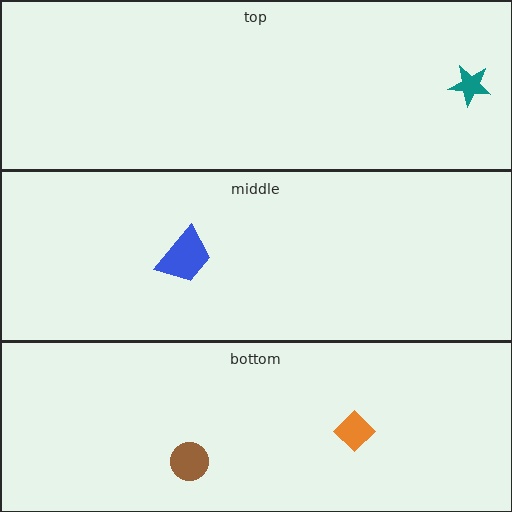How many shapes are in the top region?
1.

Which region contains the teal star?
The top region.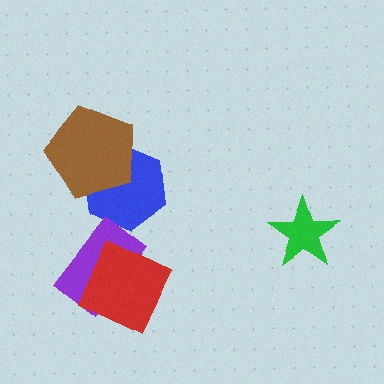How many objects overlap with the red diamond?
1 object overlaps with the red diamond.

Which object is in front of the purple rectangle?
The red diamond is in front of the purple rectangle.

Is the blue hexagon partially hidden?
Yes, it is partially covered by another shape.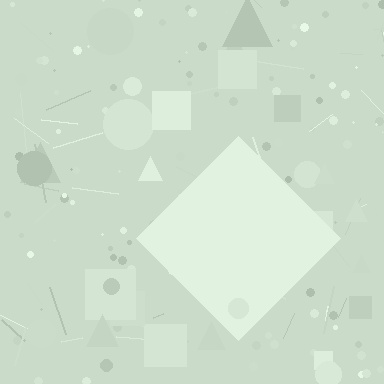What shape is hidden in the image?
A diamond is hidden in the image.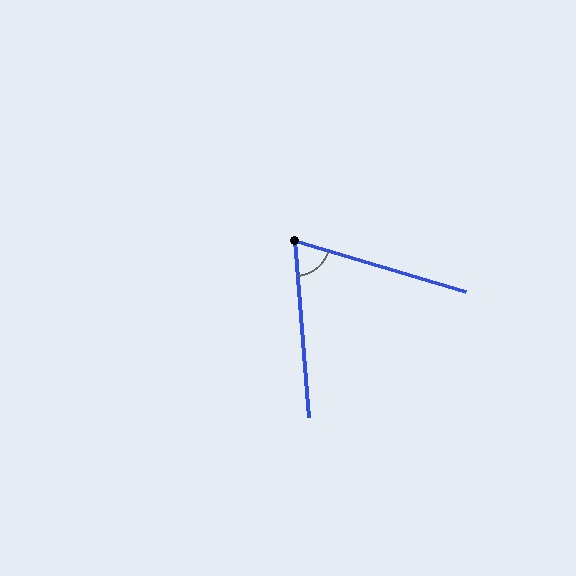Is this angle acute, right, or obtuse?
It is acute.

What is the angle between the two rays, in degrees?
Approximately 69 degrees.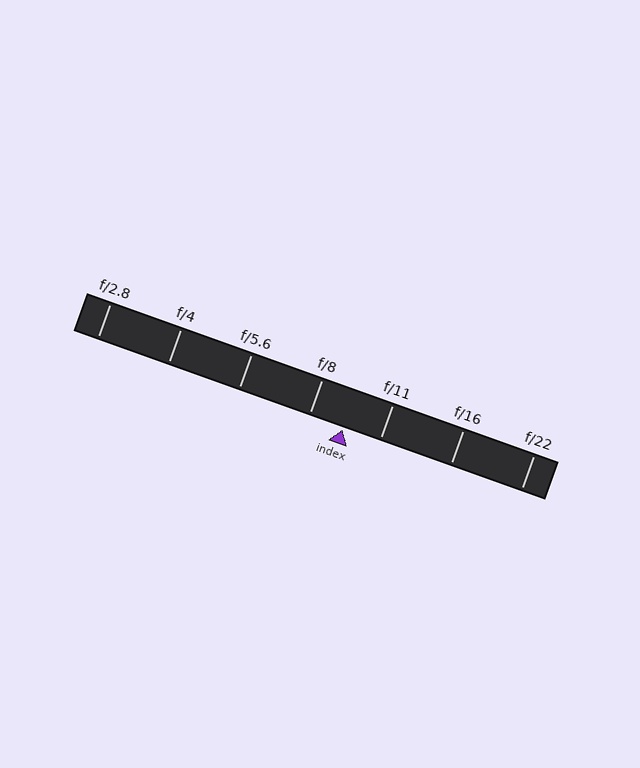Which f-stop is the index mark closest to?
The index mark is closest to f/8.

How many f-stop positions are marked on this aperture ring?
There are 7 f-stop positions marked.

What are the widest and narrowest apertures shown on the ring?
The widest aperture shown is f/2.8 and the narrowest is f/22.